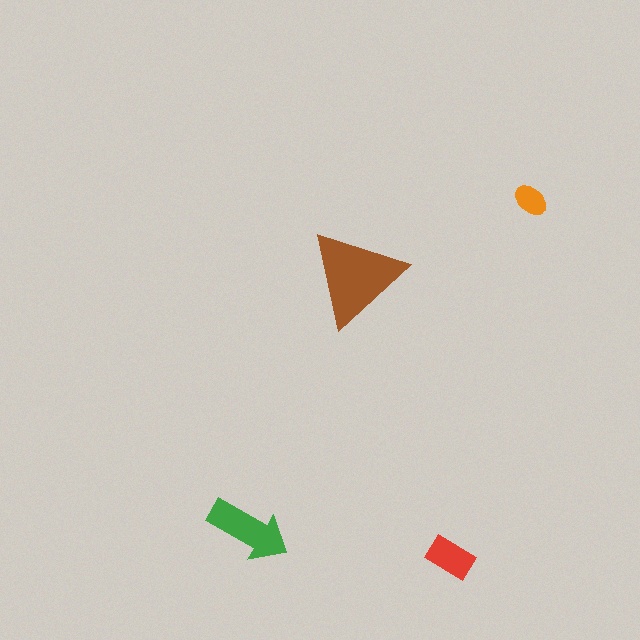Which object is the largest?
The brown triangle.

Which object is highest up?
The orange ellipse is topmost.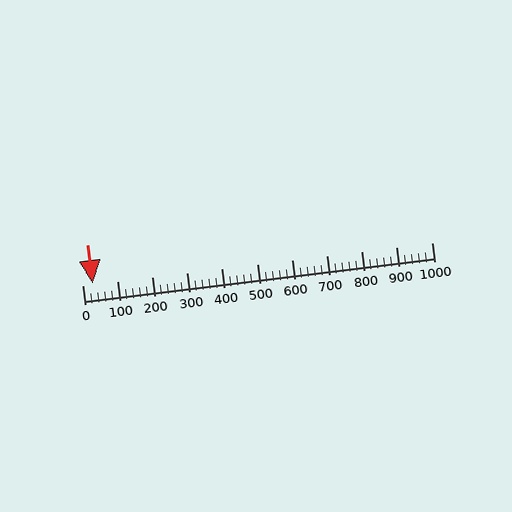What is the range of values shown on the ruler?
The ruler shows values from 0 to 1000.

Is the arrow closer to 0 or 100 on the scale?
The arrow is closer to 0.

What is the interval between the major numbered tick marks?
The major tick marks are spaced 100 units apart.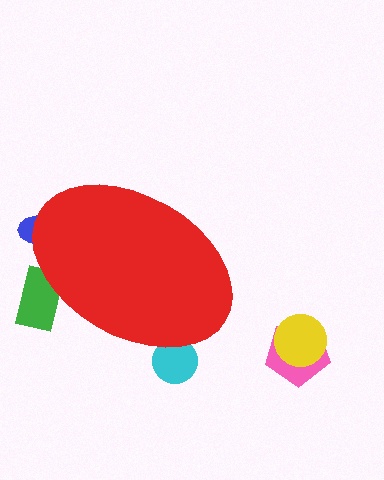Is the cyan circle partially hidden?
Yes, the cyan circle is partially hidden behind the red ellipse.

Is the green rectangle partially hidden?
Yes, the green rectangle is partially hidden behind the red ellipse.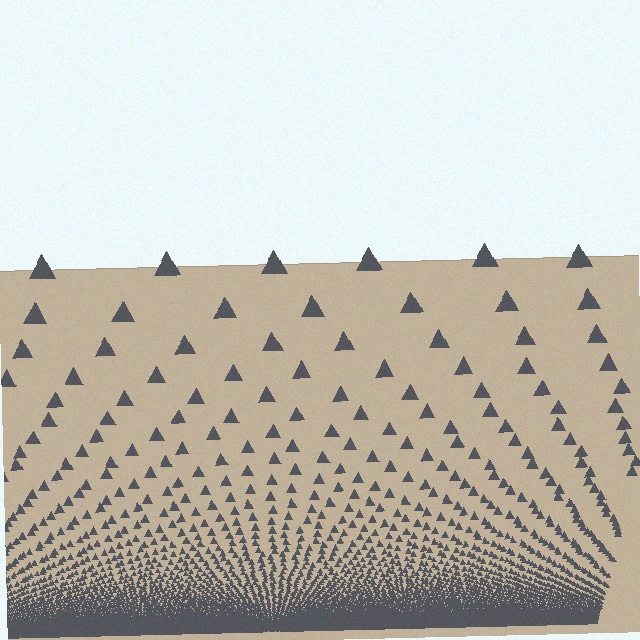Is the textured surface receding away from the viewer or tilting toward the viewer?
The surface appears to tilt toward the viewer. Texture elements get larger and sparser toward the top.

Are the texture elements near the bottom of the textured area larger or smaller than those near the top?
Smaller. The gradient is inverted — elements near the bottom are smaller and denser.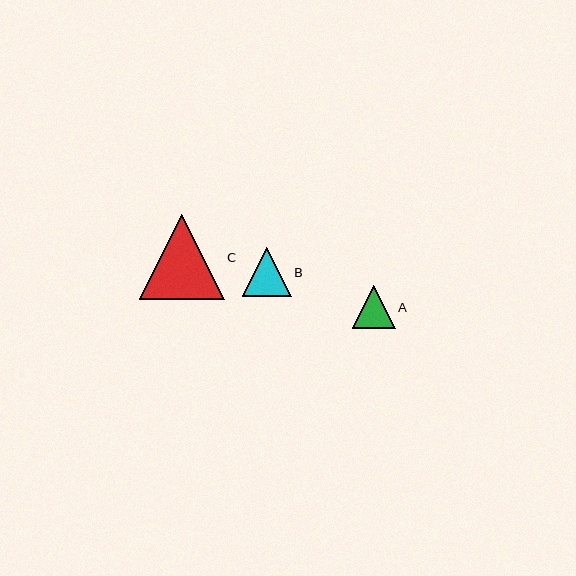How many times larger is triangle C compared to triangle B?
Triangle C is approximately 1.7 times the size of triangle B.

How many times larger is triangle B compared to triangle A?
Triangle B is approximately 1.1 times the size of triangle A.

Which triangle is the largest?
Triangle C is the largest with a size of approximately 85 pixels.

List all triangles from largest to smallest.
From largest to smallest: C, B, A.